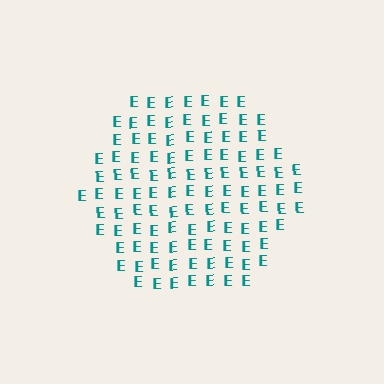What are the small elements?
The small elements are letter E's.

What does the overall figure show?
The overall figure shows a hexagon.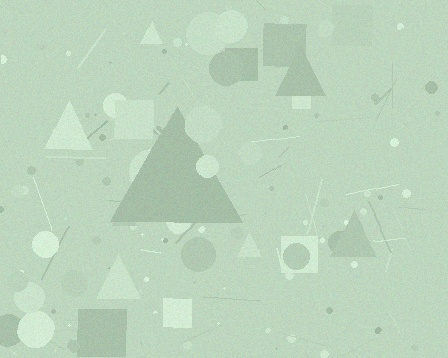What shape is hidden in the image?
A triangle is hidden in the image.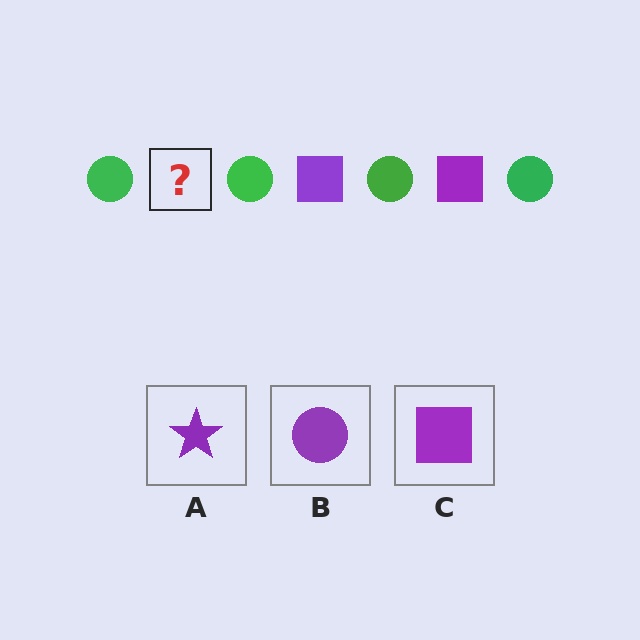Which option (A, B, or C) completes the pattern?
C.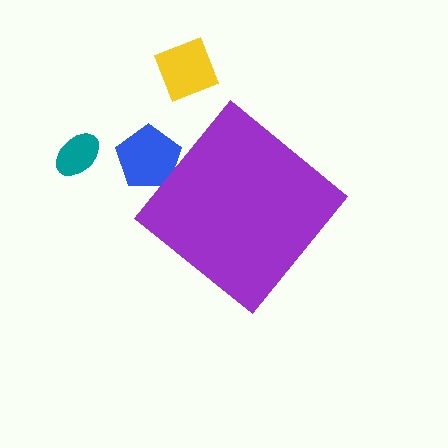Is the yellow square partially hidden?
No, the yellow square is fully visible.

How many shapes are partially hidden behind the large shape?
1 shape is partially hidden.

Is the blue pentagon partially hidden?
Yes, the blue pentagon is partially hidden behind the purple diamond.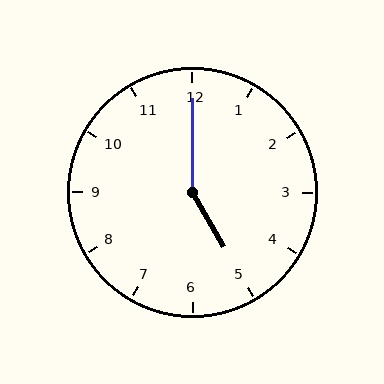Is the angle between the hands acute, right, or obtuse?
It is obtuse.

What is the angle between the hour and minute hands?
Approximately 150 degrees.